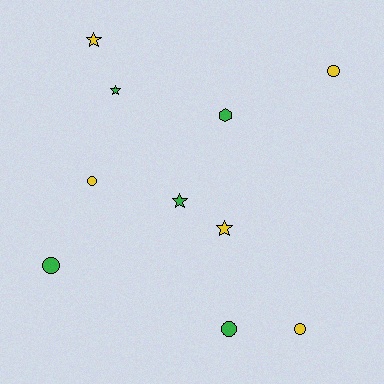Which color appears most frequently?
Yellow, with 5 objects.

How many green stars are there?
There are 2 green stars.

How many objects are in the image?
There are 10 objects.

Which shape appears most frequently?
Circle, with 5 objects.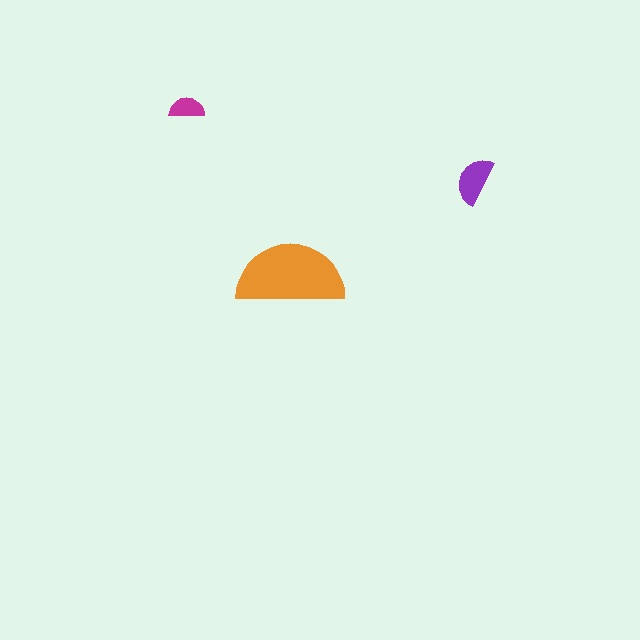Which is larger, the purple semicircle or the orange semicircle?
The orange one.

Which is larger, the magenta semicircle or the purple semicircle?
The purple one.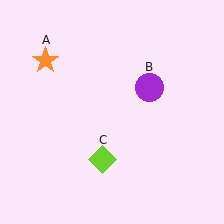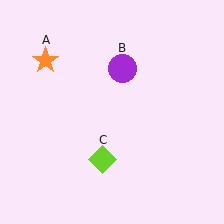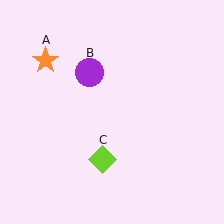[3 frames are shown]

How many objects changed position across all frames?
1 object changed position: purple circle (object B).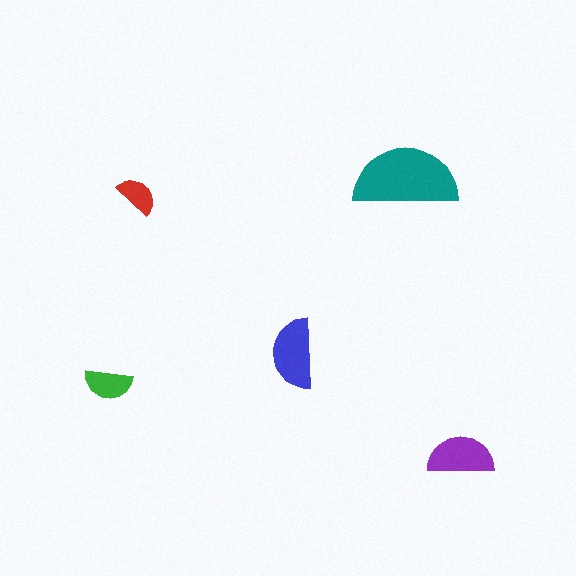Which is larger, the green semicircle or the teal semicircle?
The teal one.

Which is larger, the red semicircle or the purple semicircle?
The purple one.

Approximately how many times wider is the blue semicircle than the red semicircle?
About 1.5 times wider.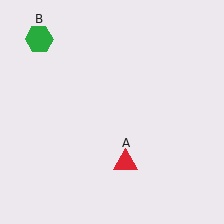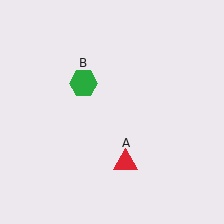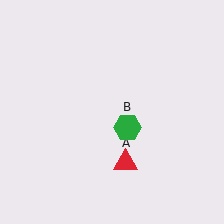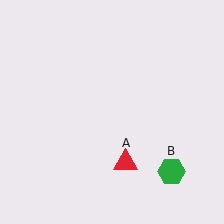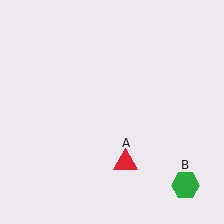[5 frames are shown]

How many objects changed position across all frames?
1 object changed position: green hexagon (object B).